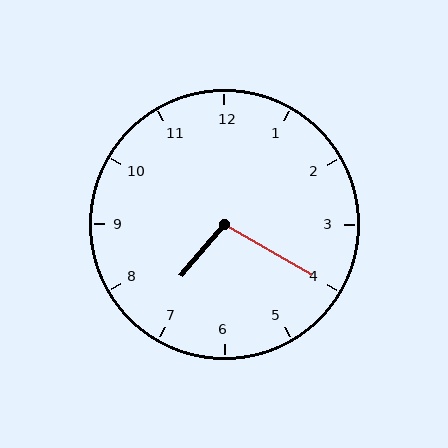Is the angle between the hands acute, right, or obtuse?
It is obtuse.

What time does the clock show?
7:20.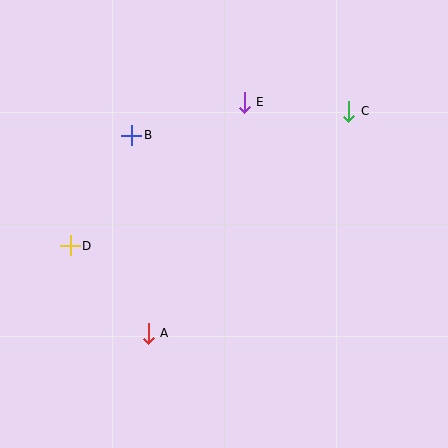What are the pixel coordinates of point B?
Point B is at (132, 135).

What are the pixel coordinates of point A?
Point A is at (148, 333).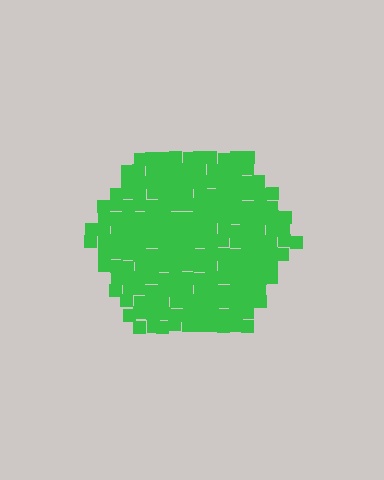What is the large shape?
The large shape is a hexagon.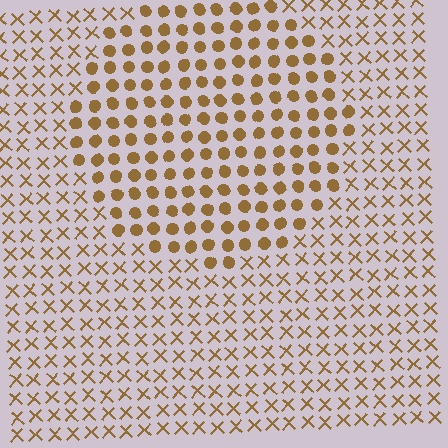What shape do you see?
I see a circle.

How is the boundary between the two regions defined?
The boundary is defined by a change in element shape: circles inside vs. X marks outside. All elements share the same color and spacing.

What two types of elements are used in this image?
The image uses circles inside the circle region and X marks outside it.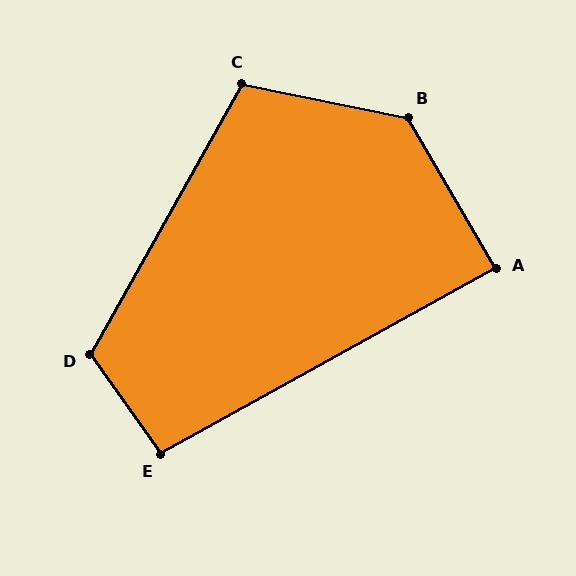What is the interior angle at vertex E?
Approximately 97 degrees (obtuse).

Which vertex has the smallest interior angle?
A, at approximately 89 degrees.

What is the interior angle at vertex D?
Approximately 115 degrees (obtuse).